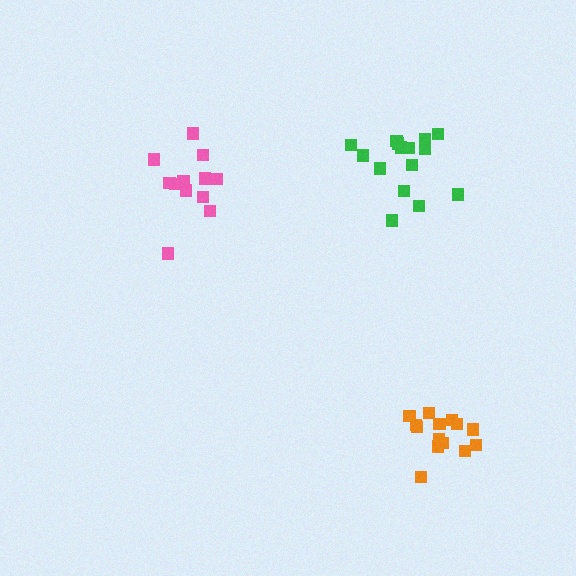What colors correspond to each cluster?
The clusters are colored: green, pink, orange.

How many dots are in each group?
Group 1: 15 dots, Group 2: 12 dots, Group 3: 14 dots (41 total).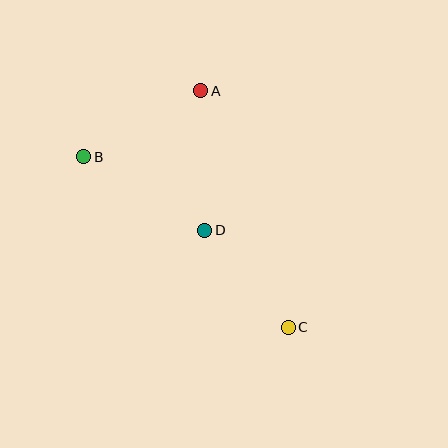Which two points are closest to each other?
Points C and D are closest to each other.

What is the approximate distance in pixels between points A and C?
The distance between A and C is approximately 252 pixels.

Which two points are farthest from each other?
Points B and C are farthest from each other.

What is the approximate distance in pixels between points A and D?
The distance between A and D is approximately 139 pixels.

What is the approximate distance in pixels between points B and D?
The distance between B and D is approximately 141 pixels.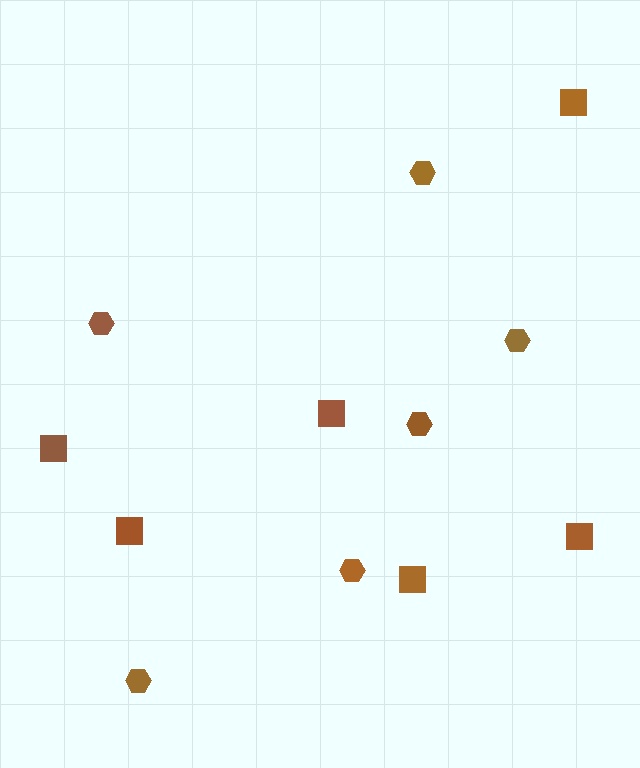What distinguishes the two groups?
There are 2 groups: one group of hexagons (6) and one group of squares (6).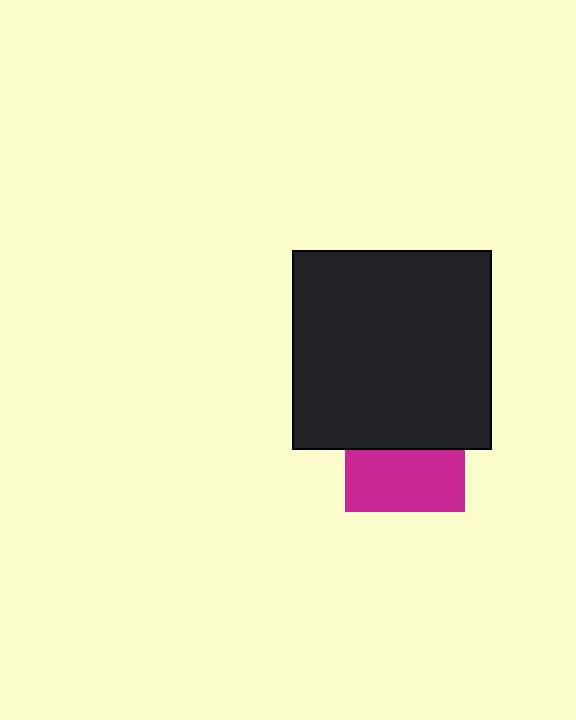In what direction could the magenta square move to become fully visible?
The magenta square could move down. That would shift it out from behind the black square entirely.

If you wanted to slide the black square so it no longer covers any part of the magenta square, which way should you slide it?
Slide it up — that is the most direct way to separate the two shapes.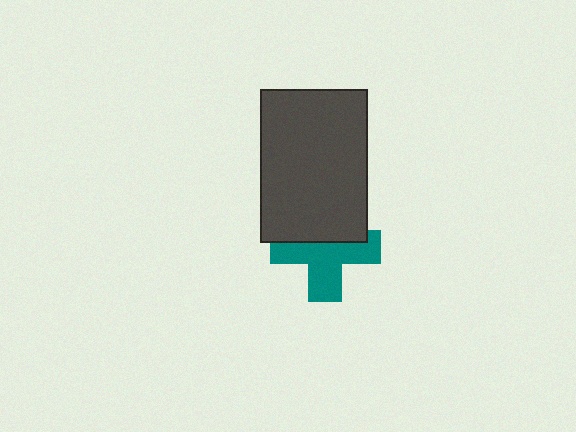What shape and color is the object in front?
The object in front is a dark gray rectangle.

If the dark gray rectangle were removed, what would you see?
You would see the complete teal cross.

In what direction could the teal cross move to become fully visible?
The teal cross could move down. That would shift it out from behind the dark gray rectangle entirely.